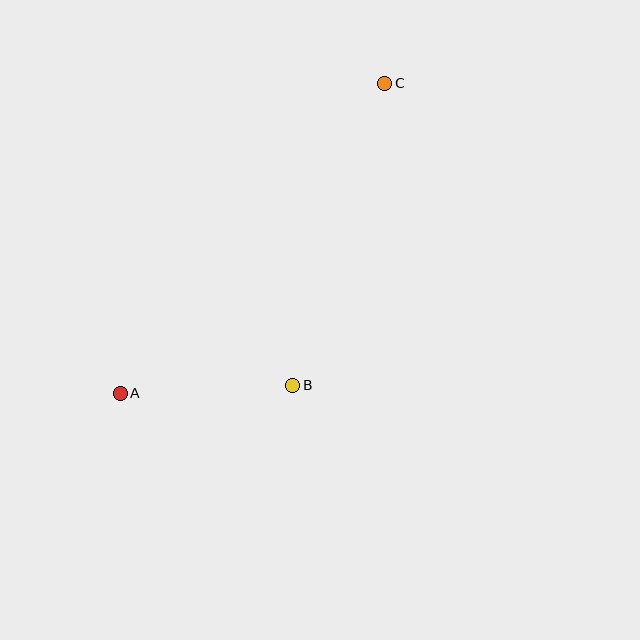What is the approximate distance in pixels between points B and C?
The distance between B and C is approximately 315 pixels.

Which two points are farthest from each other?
Points A and C are farthest from each other.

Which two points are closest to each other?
Points A and B are closest to each other.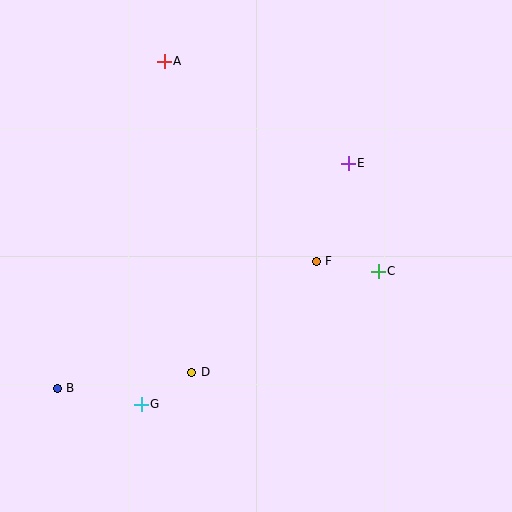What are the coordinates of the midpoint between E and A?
The midpoint between E and A is at (256, 112).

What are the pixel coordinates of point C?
Point C is at (378, 271).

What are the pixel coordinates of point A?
Point A is at (164, 61).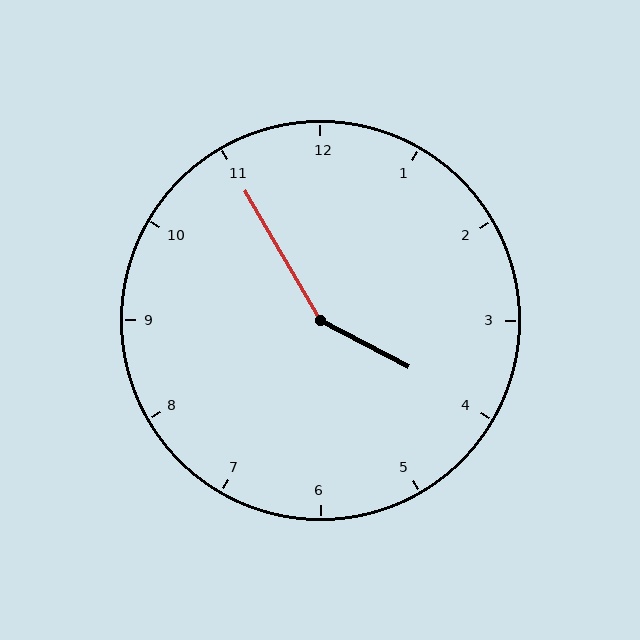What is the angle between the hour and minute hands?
Approximately 148 degrees.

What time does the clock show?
3:55.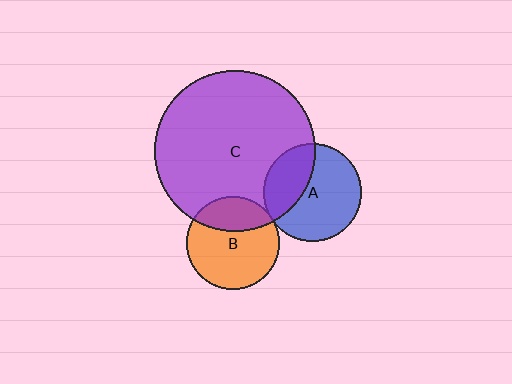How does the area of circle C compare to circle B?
Approximately 3.0 times.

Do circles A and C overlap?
Yes.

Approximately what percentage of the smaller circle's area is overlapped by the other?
Approximately 35%.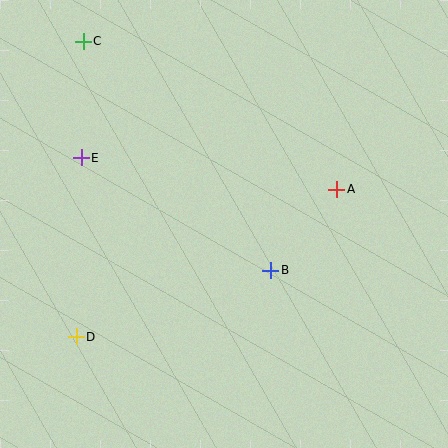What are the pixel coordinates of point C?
Point C is at (83, 41).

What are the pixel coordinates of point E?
Point E is at (81, 158).